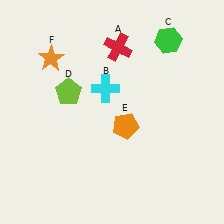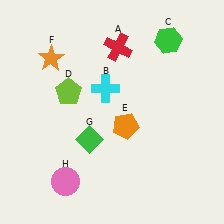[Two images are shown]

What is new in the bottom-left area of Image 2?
A pink circle (H) was added in the bottom-left area of Image 2.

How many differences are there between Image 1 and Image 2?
There are 2 differences between the two images.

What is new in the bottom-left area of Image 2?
A green diamond (G) was added in the bottom-left area of Image 2.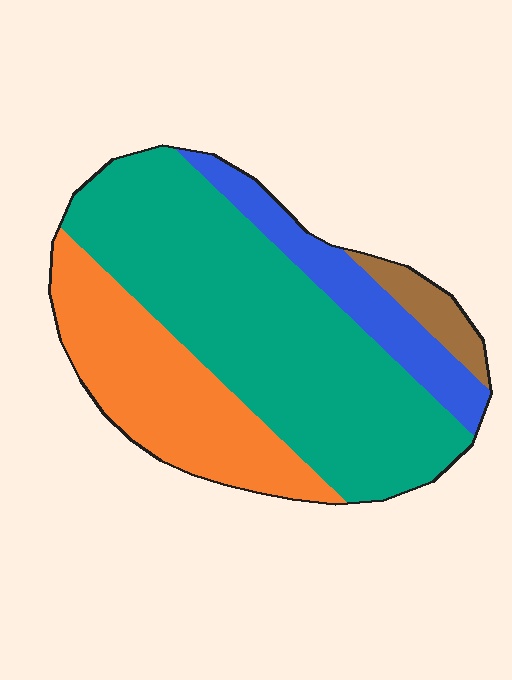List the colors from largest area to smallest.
From largest to smallest: teal, orange, blue, brown.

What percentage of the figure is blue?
Blue covers around 15% of the figure.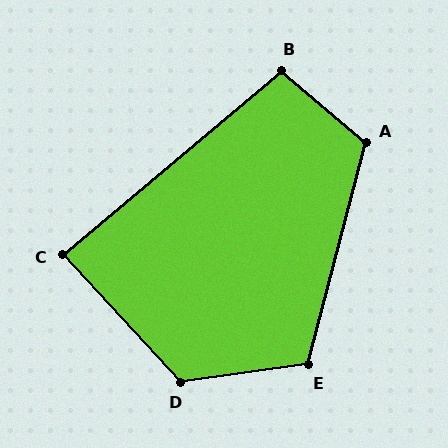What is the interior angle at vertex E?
Approximately 112 degrees (obtuse).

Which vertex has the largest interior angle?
D, at approximately 125 degrees.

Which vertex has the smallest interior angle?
C, at approximately 87 degrees.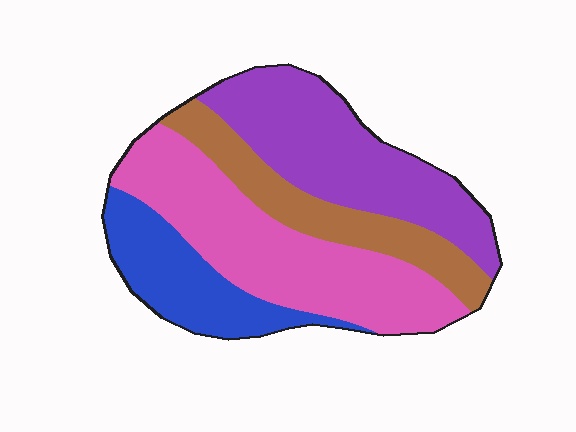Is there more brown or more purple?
Purple.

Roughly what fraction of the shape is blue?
Blue covers around 20% of the shape.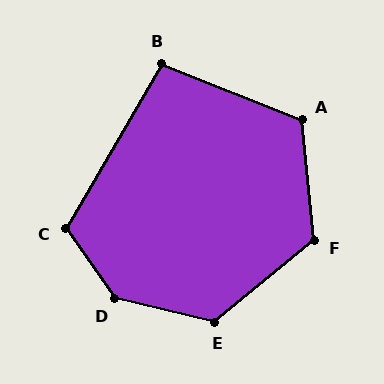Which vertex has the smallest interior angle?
B, at approximately 98 degrees.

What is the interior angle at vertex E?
Approximately 128 degrees (obtuse).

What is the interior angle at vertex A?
Approximately 118 degrees (obtuse).